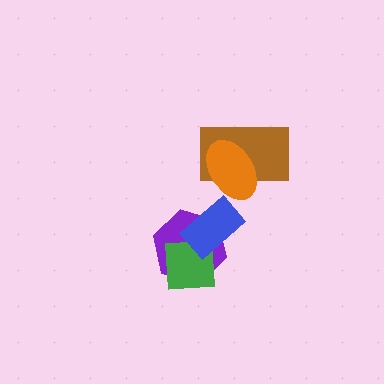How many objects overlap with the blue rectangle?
2 objects overlap with the blue rectangle.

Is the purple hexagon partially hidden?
Yes, it is partially covered by another shape.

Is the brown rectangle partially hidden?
Yes, it is partially covered by another shape.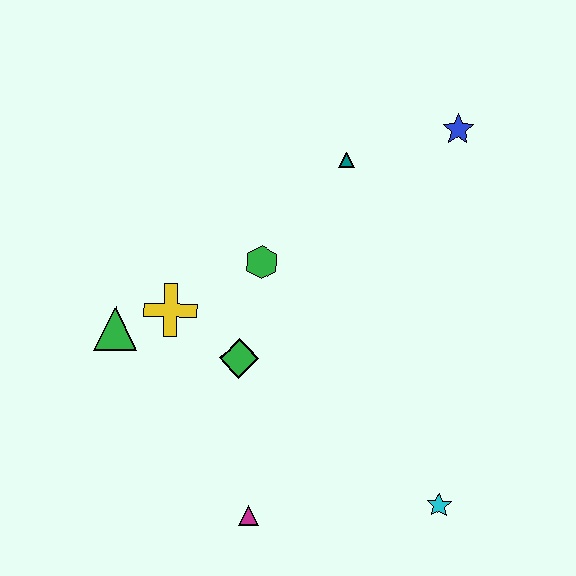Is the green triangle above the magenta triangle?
Yes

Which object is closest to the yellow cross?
The green triangle is closest to the yellow cross.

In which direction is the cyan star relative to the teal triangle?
The cyan star is below the teal triangle.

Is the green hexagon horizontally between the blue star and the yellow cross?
Yes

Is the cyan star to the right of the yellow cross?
Yes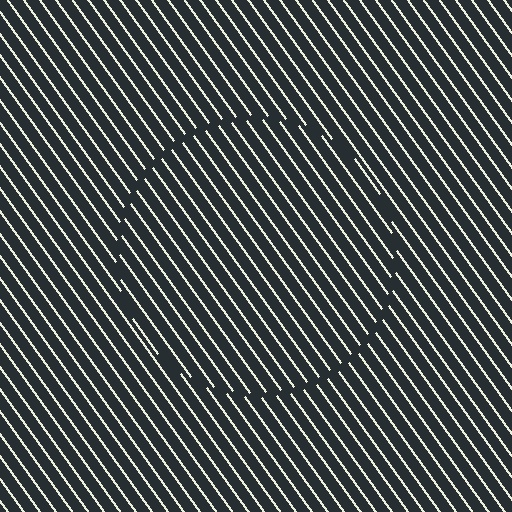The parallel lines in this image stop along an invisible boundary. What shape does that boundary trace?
An illusory circle. The interior of the shape contains the same grating, shifted by half a period — the contour is defined by the phase discontinuity where line-ends from the inner and outer gratings abut.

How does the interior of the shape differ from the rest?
The interior of the shape contains the same grating, shifted by half a period — the contour is defined by the phase discontinuity where line-ends from the inner and outer gratings abut.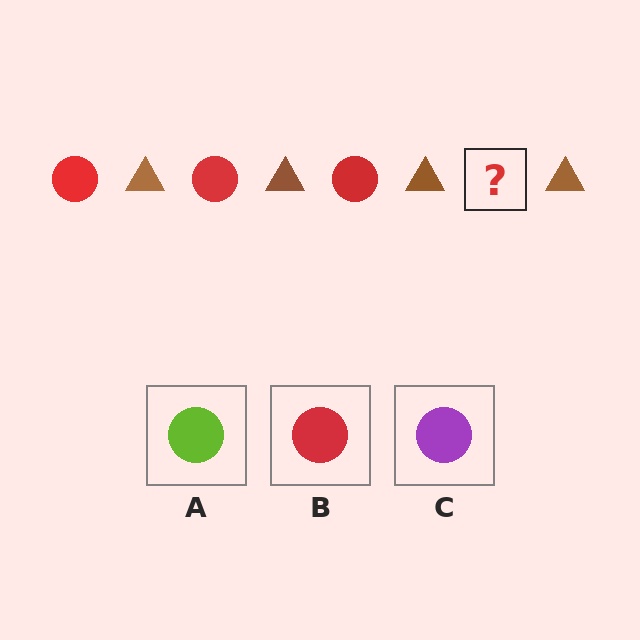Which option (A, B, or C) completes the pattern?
B.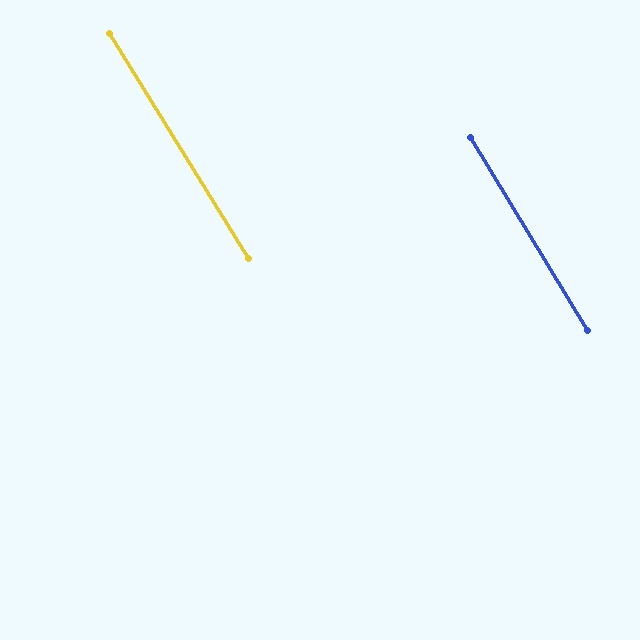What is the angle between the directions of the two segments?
Approximately 0 degrees.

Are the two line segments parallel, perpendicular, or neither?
Parallel — their directions differ by only 0.5°.